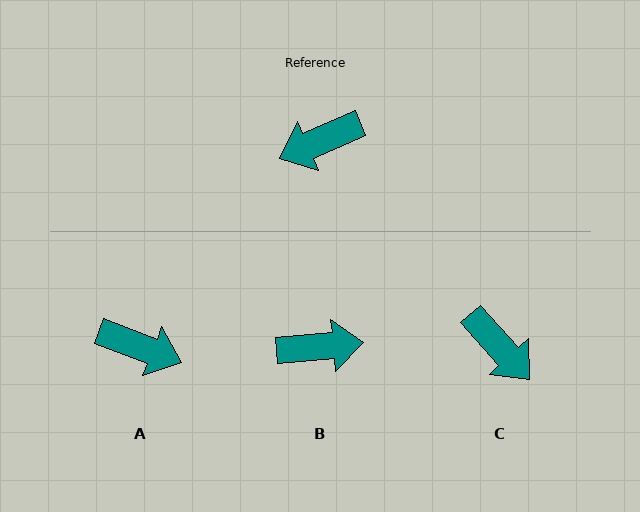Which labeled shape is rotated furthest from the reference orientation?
B, about 161 degrees away.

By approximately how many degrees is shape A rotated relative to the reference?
Approximately 136 degrees counter-clockwise.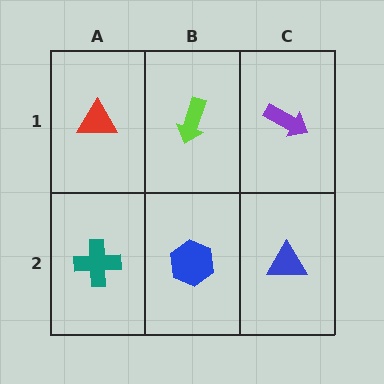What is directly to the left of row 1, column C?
A lime arrow.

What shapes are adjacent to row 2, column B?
A lime arrow (row 1, column B), a teal cross (row 2, column A), a blue triangle (row 2, column C).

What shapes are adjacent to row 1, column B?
A blue hexagon (row 2, column B), a red triangle (row 1, column A), a purple arrow (row 1, column C).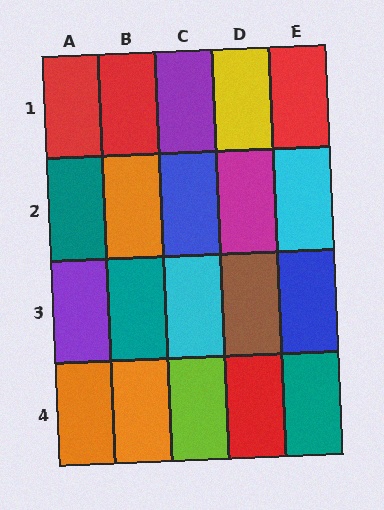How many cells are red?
4 cells are red.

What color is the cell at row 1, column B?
Red.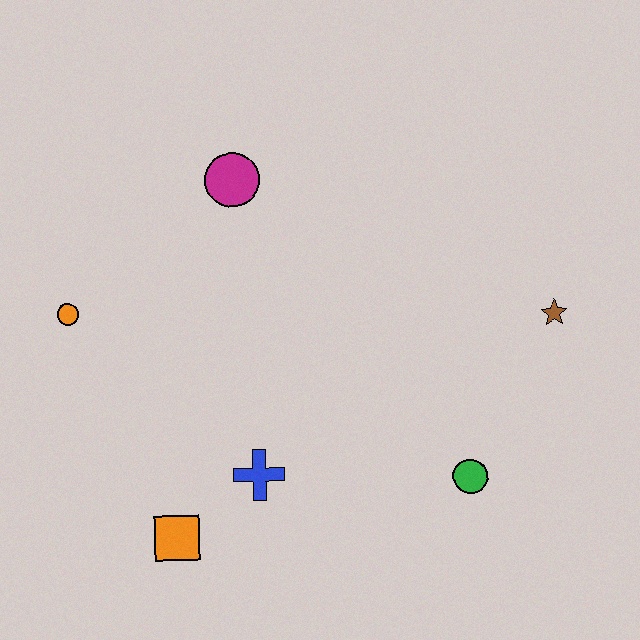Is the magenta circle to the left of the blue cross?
Yes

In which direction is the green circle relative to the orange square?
The green circle is to the right of the orange square.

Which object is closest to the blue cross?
The orange square is closest to the blue cross.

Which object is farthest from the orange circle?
The brown star is farthest from the orange circle.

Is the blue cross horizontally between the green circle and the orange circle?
Yes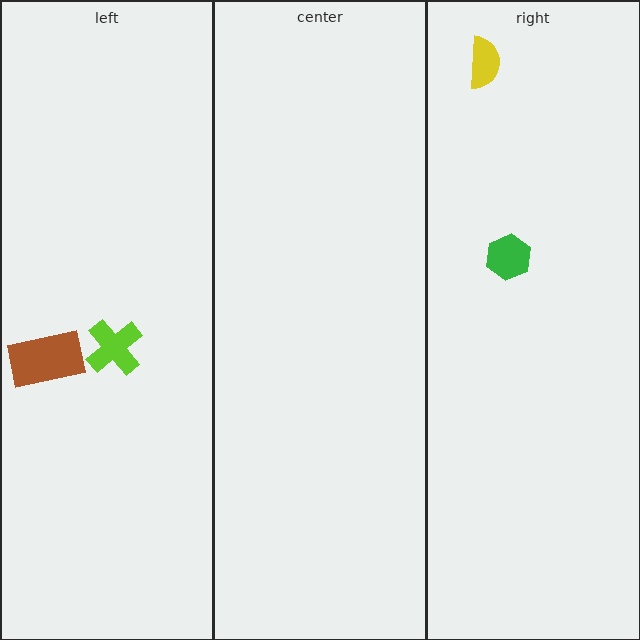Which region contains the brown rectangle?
The left region.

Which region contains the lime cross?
The left region.